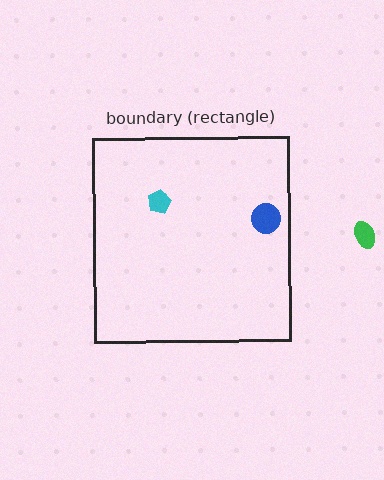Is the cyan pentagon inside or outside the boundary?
Inside.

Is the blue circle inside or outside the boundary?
Inside.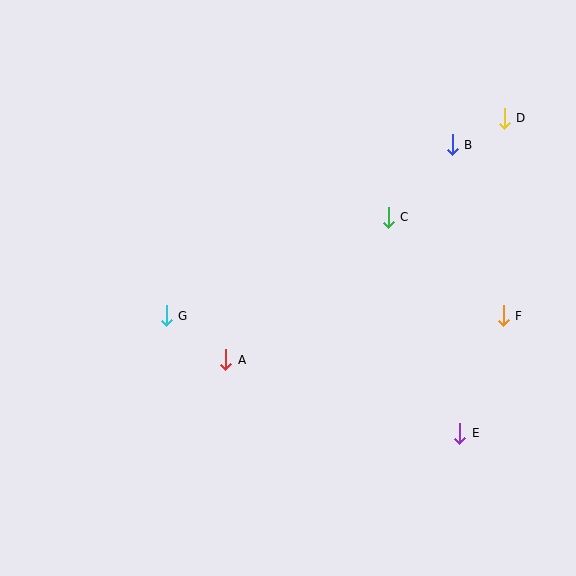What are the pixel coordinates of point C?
Point C is at (388, 217).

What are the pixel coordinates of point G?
Point G is at (166, 316).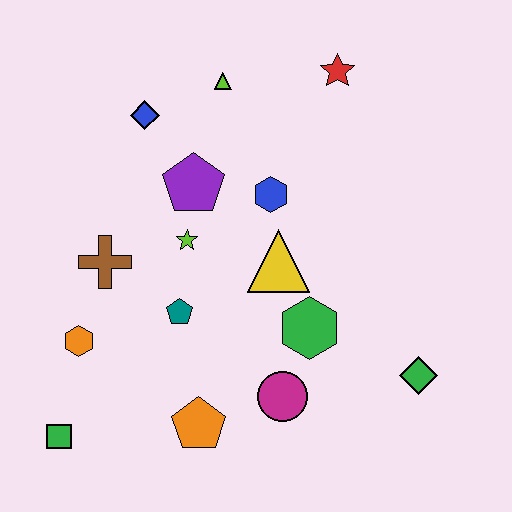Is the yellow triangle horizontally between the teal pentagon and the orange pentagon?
No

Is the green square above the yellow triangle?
No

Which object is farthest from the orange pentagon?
The red star is farthest from the orange pentagon.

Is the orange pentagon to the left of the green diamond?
Yes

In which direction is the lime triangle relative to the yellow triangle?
The lime triangle is above the yellow triangle.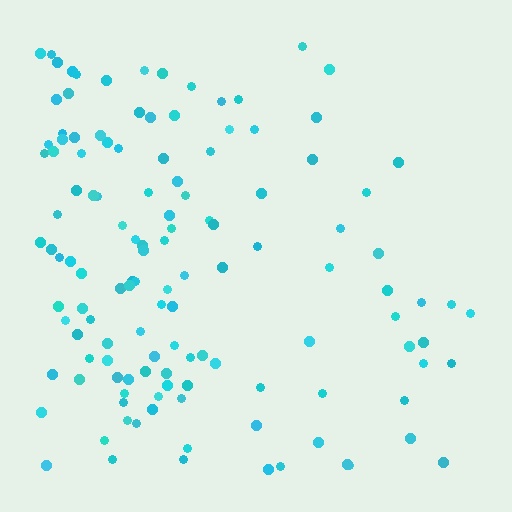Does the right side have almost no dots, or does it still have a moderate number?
Still a moderate number, just noticeably fewer than the left.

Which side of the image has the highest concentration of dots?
The left.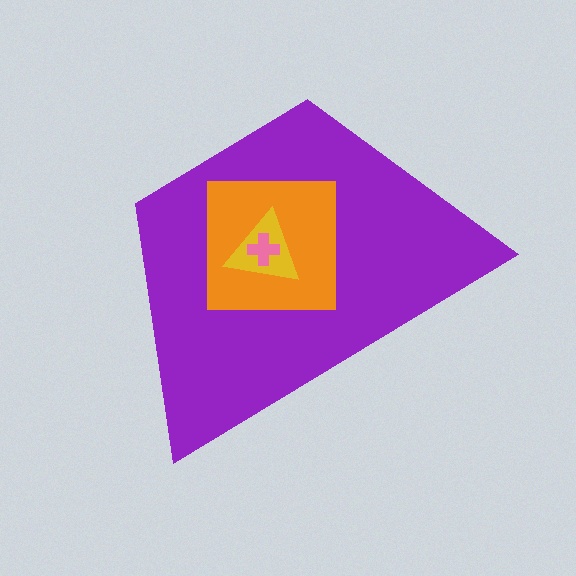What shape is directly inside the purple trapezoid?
The orange square.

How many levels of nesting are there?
4.